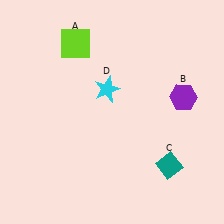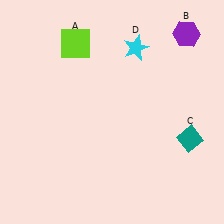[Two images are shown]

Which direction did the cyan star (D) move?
The cyan star (D) moved up.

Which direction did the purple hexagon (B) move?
The purple hexagon (B) moved up.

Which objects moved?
The objects that moved are: the purple hexagon (B), the teal diamond (C), the cyan star (D).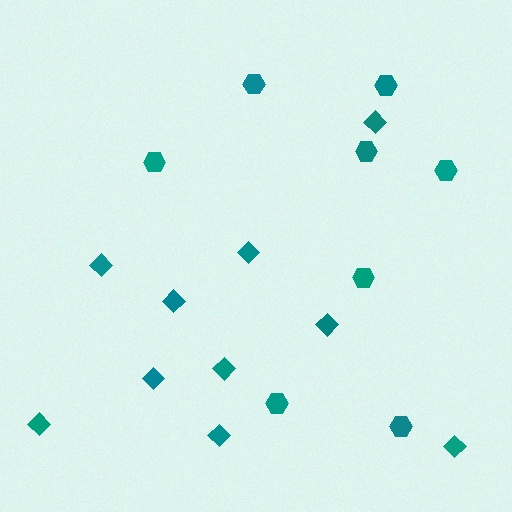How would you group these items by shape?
There are 2 groups: one group of diamonds (10) and one group of hexagons (8).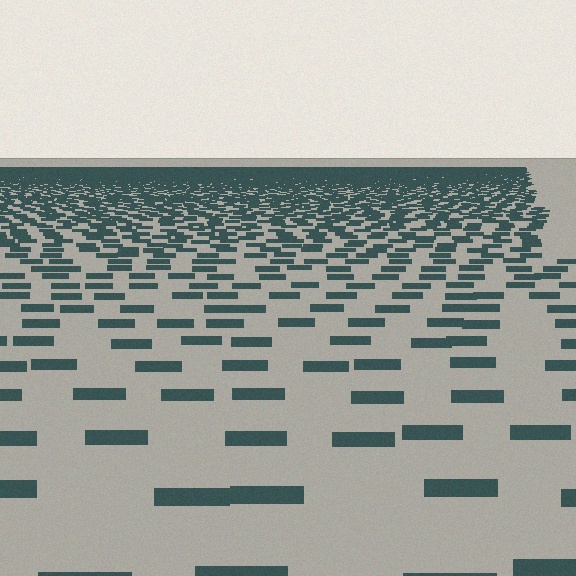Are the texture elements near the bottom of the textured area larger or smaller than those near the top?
Larger. Near the bottom, elements are closer to the viewer and appear at a bigger on-screen size.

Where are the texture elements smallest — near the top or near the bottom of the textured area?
Near the top.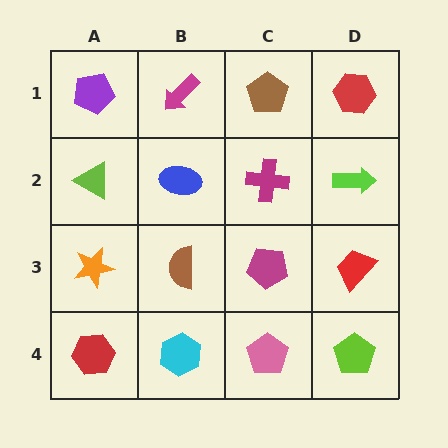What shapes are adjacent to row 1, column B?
A blue ellipse (row 2, column B), a purple pentagon (row 1, column A), a brown pentagon (row 1, column C).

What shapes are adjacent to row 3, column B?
A blue ellipse (row 2, column B), a cyan hexagon (row 4, column B), an orange star (row 3, column A), a magenta pentagon (row 3, column C).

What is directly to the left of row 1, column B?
A purple pentagon.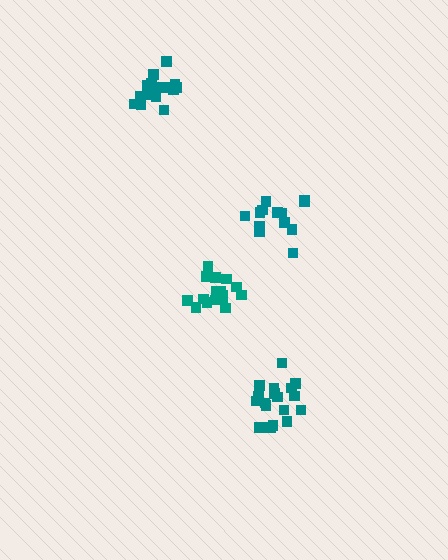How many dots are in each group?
Group 1: 16 dots, Group 2: 13 dots, Group 3: 18 dots, Group 4: 15 dots (62 total).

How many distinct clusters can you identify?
There are 4 distinct clusters.